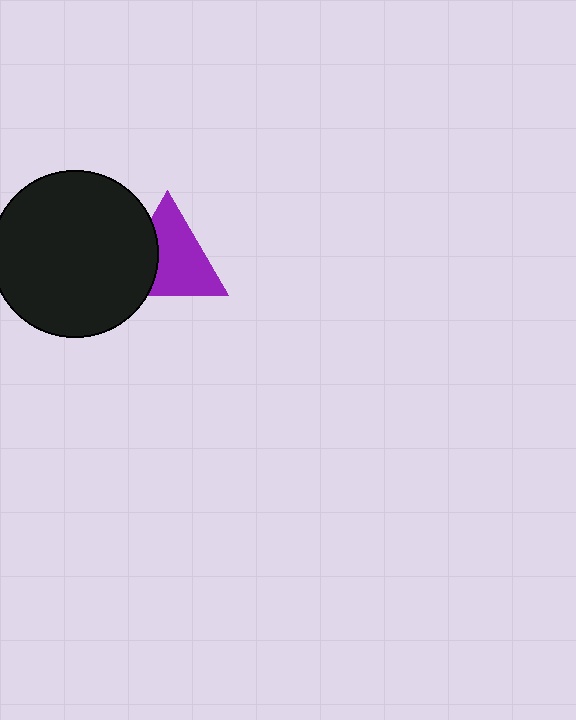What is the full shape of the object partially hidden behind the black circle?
The partially hidden object is a purple triangle.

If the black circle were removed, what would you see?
You would see the complete purple triangle.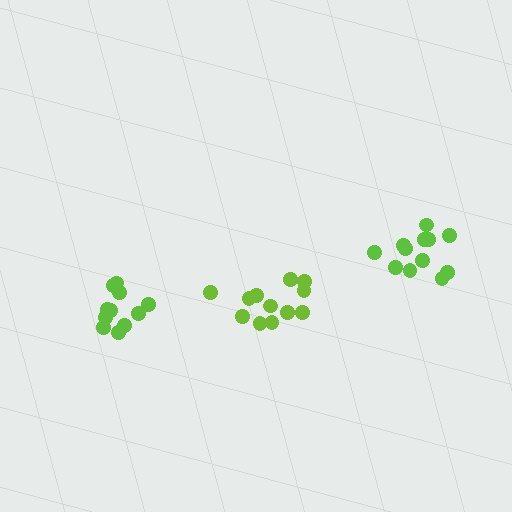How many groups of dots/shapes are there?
There are 3 groups.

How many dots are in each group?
Group 1: 12 dots, Group 2: 12 dots, Group 3: 11 dots (35 total).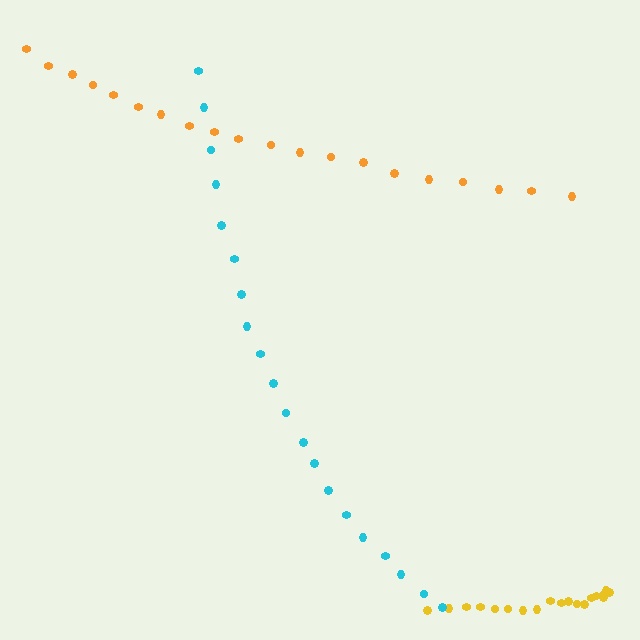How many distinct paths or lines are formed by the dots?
There are 3 distinct paths.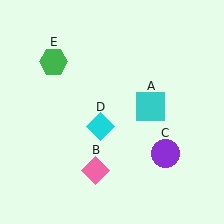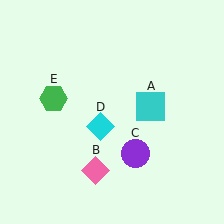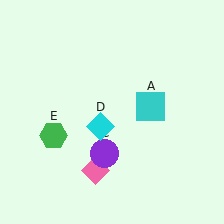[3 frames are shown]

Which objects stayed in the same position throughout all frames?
Cyan square (object A) and pink diamond (object B) and cyan diamond (object D) remained stationary.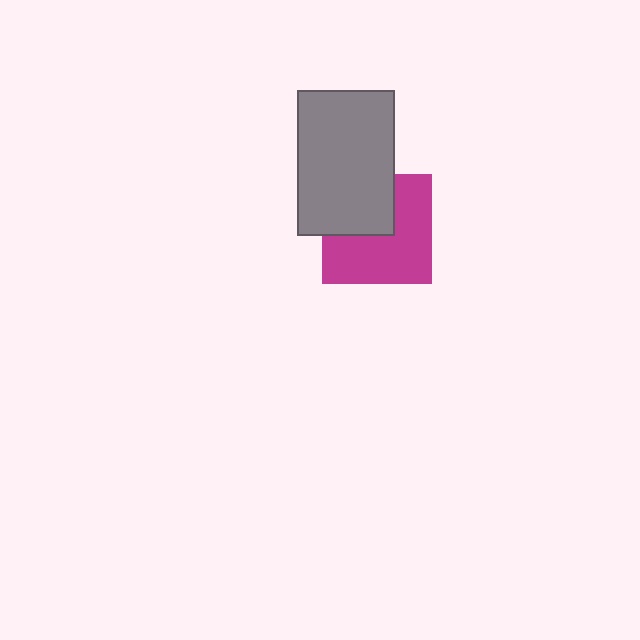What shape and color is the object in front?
The object in front is a gray rectangle.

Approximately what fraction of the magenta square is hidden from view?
Roughly 38% of the magenta square is hidden behind the gray rectangle.